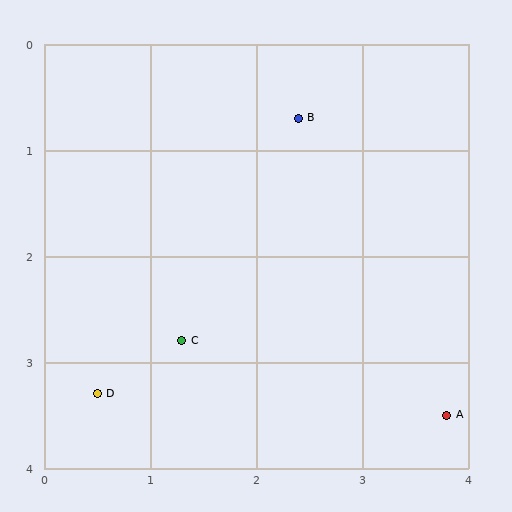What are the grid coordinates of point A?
Point A is at approximately (3.8, 3.5).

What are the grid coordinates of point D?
Point D is at approximately (0.5, 3.3).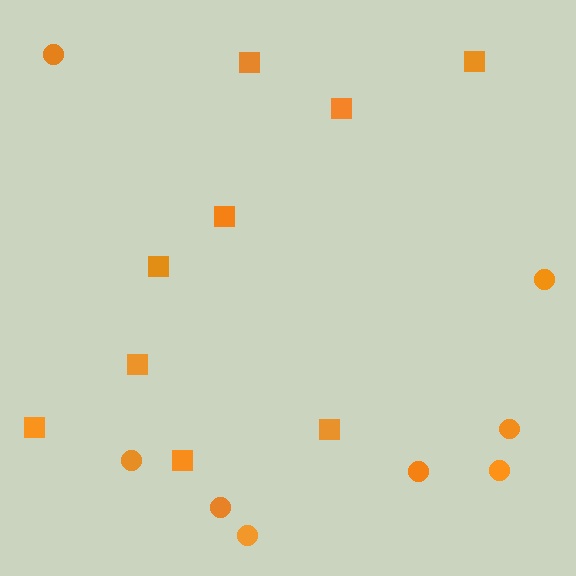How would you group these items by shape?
There are 2 groups: one group of circles (8) and one group of squares (9).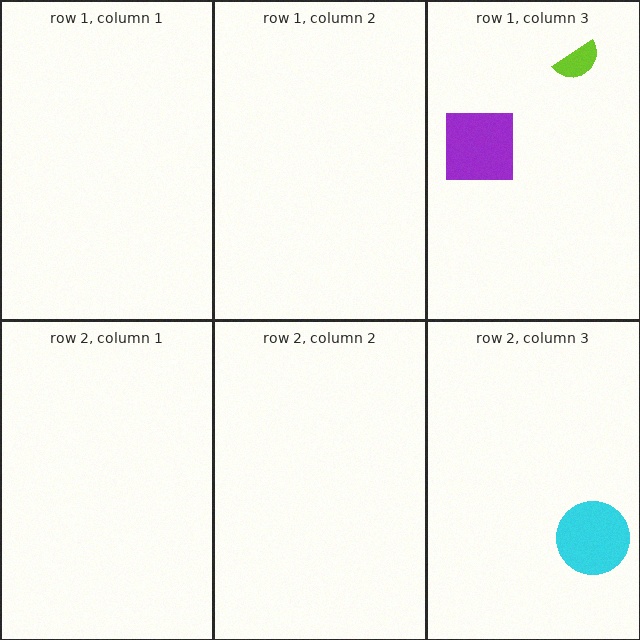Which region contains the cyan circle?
The row 2, column 3 region.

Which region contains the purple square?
The row 1, column 3 region.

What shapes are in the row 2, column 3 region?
The cyan circle.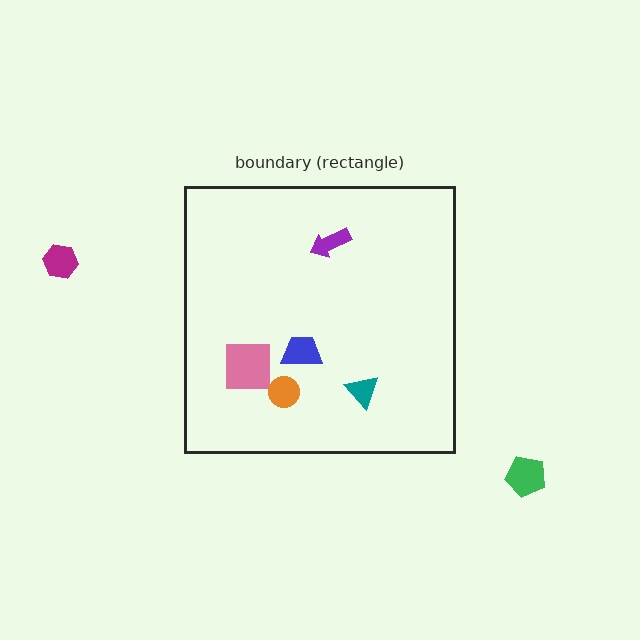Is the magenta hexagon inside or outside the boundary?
Outside.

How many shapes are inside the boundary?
5 inside, 2 outside.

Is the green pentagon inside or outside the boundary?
Outside.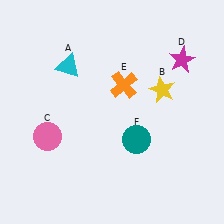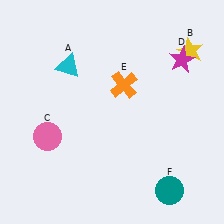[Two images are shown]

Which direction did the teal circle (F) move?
The teal circle (F) moved down.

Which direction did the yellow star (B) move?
The yellow star (B) moved up.